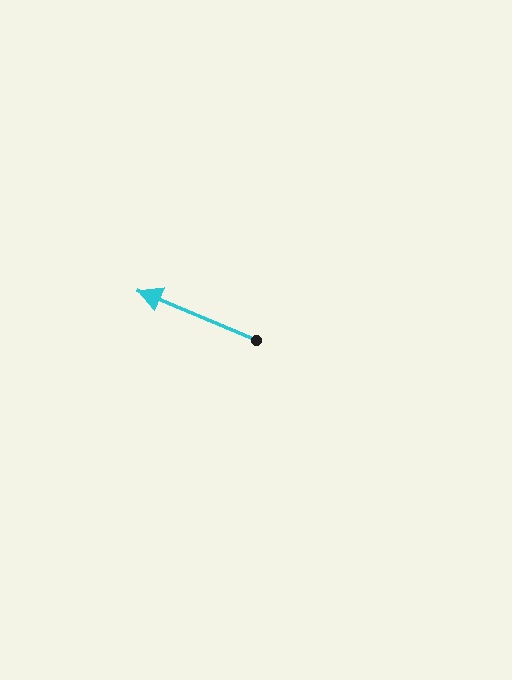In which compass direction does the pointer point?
Northwest.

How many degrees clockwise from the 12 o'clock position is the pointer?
Approximately 293 degrees.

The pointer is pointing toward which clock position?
Roughly 10 o'clock.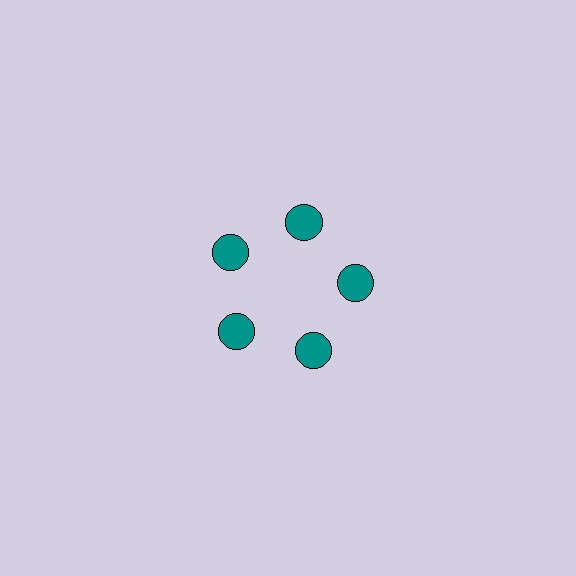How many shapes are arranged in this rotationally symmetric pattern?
There are 5 shapes, arranged in 5 groups of 1.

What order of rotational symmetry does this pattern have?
This pattern has 5-fold rotational symmetry.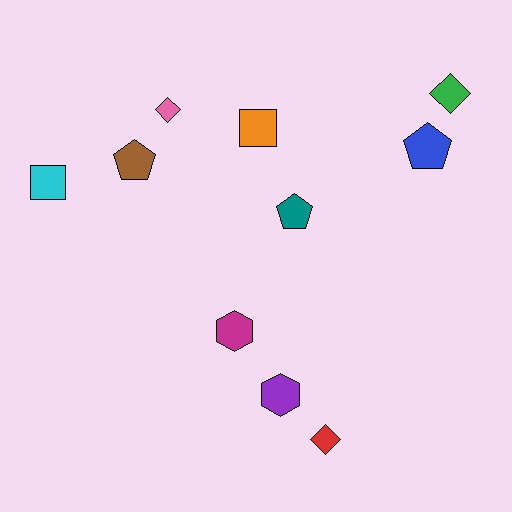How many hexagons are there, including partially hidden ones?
There are 2 hexagons.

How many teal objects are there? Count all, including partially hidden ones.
There is 1 teal object.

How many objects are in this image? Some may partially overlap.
There are 10 objects.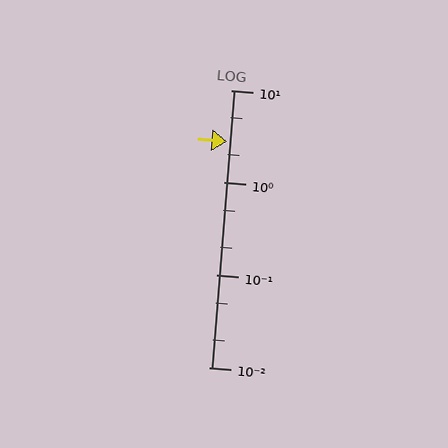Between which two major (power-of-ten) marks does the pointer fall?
The pointer is between 1 and 10.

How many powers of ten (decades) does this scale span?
The scale spans 3 decades, from 0.01 to 10.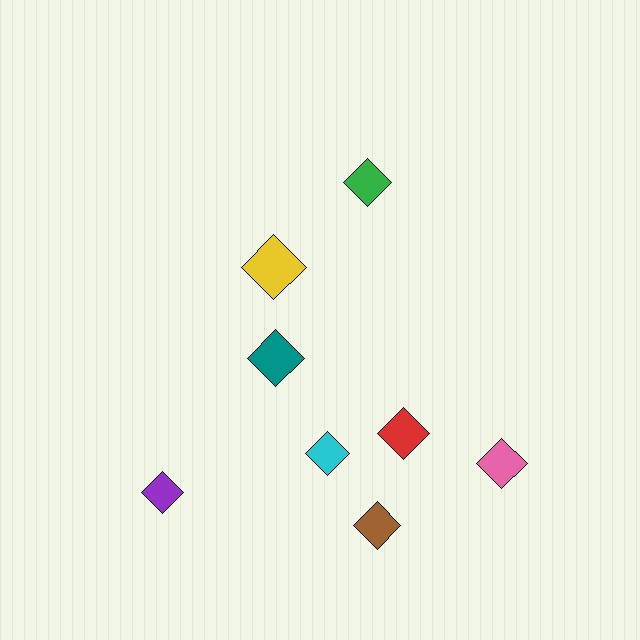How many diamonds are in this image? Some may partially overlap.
There are 8 diamonds.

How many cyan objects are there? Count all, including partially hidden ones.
There is 1 cyan object.